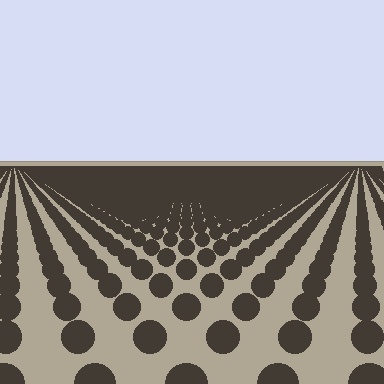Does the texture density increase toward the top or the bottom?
Density increases toward the top.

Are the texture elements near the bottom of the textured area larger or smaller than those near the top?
Larger. Near the bottom, elements are closer to the viewer and appear at a bigger on-screen size.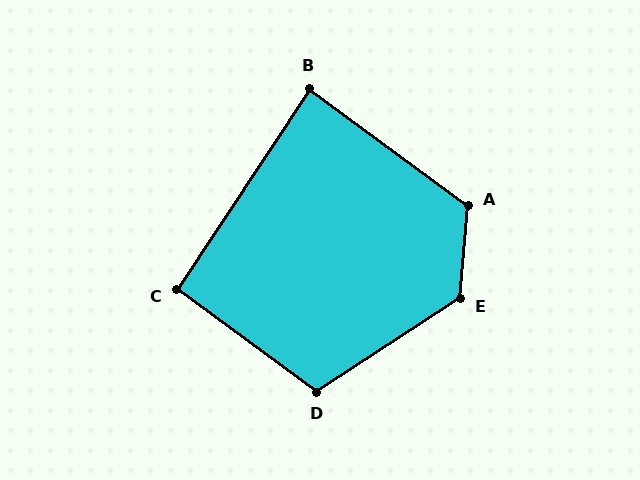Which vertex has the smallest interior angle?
B, at approximately 87 degrees.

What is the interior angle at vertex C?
Approximately 92 degrees (approximately right).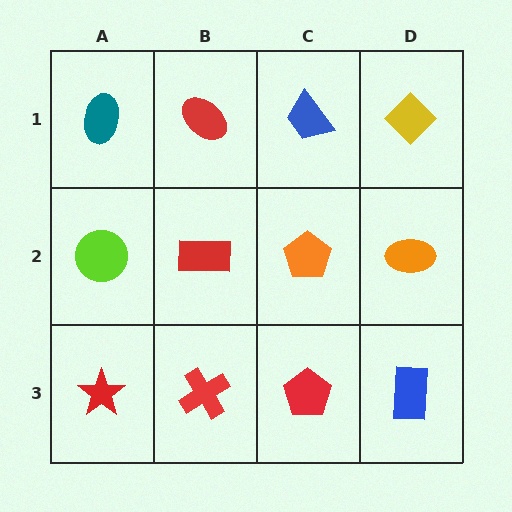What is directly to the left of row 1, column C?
A red ellipse.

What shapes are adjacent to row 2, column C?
A blue trapezoid (row 1, column C), a red pentagon (row 3, column C), a red rectangle (row 2, column B), an orange ellipse (row 2, column D).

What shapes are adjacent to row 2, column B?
A red ellipse (row 1, column B), a red cross (row 3, column B), a lime circle (row 2, column A), an orange pentagon (row 2, column C).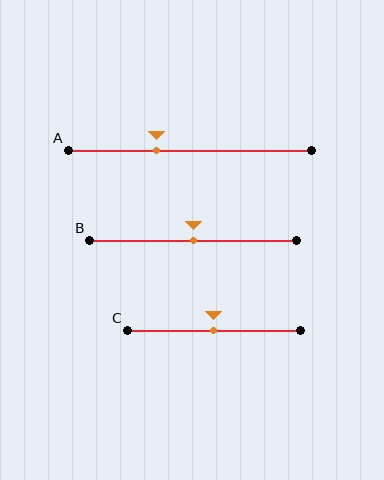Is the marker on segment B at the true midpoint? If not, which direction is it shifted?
Yes, the marker on segment B is at the true midpoint.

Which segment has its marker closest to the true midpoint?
Segment B has its marker closest to the true midpoint.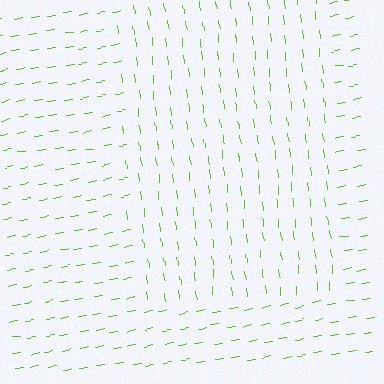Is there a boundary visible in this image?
Yes, there is a texture boundary formed by a change in line orientation.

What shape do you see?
I see a rectangle.